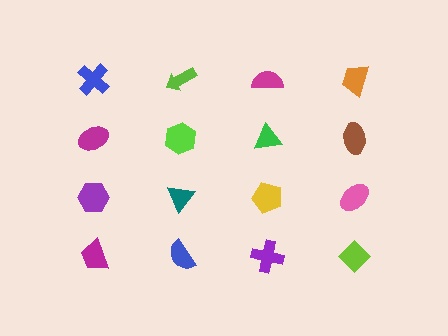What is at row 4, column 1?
A magenta trapezoid.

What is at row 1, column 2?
A lime arrow.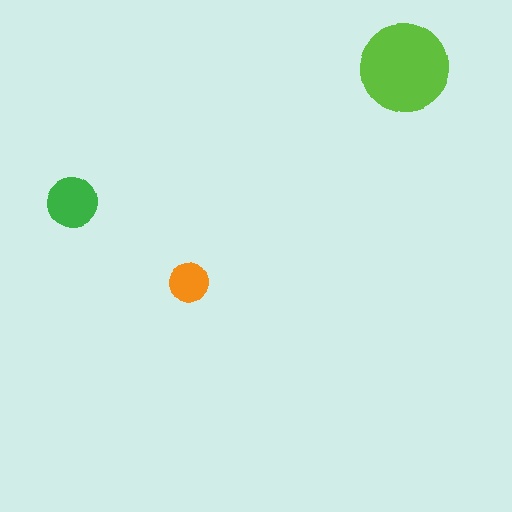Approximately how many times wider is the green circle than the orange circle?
About 1.5 times wider.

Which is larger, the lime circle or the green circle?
The lime one.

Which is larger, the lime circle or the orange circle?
The lime one.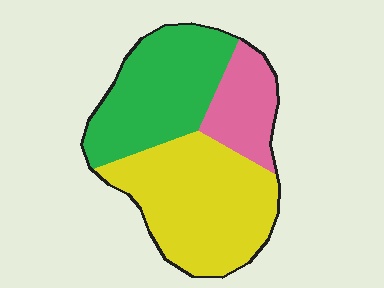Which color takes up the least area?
Pink, at roughly 20%.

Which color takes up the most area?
Yellow, at roughly 45%.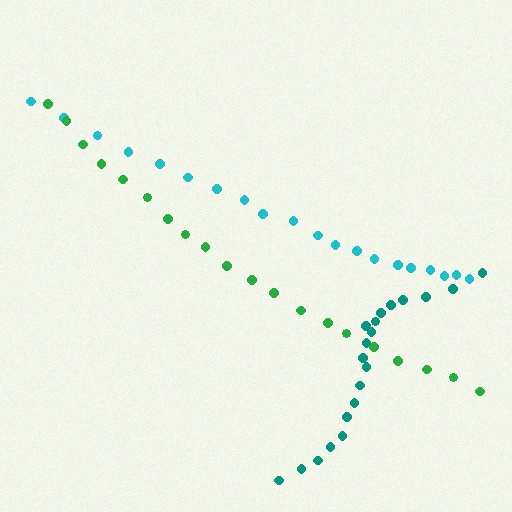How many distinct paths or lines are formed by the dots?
There are 3 distinct paths.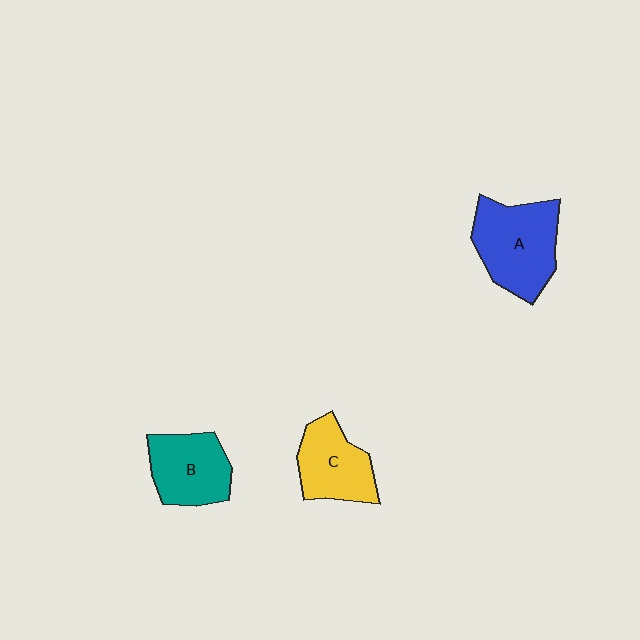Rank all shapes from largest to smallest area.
From largest to smallest: A (blue), B (teal), C (yellow).